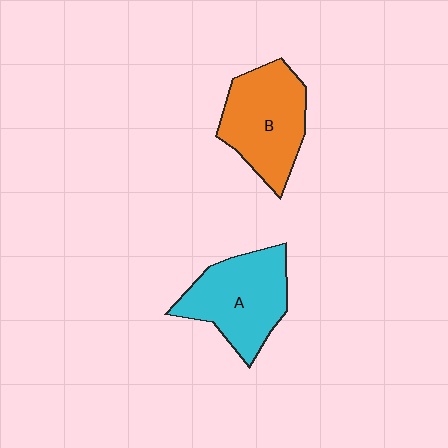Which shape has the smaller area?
Shape B (orange).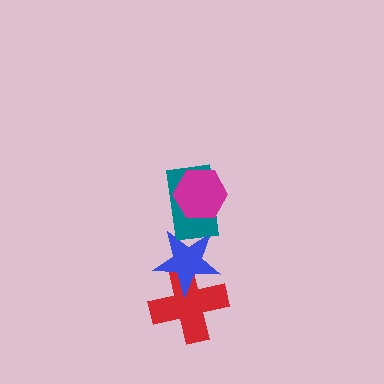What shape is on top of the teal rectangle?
The magenta hexagon is on top of the teal rectangle.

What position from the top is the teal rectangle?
The teal rectangle is 2nd from the top.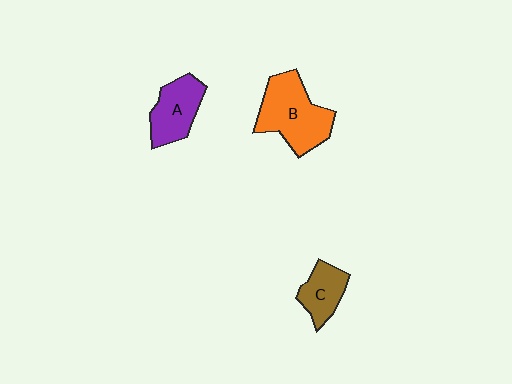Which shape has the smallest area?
Shape C (brown).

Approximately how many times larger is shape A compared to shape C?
Approximately 1.3 times.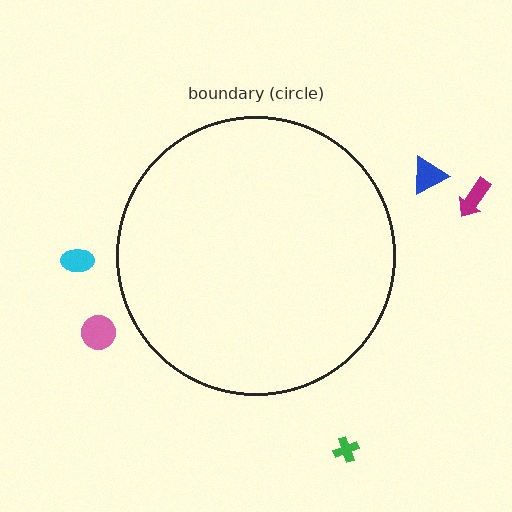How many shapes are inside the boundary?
0 inside, 5 outside.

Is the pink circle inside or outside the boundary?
Outside.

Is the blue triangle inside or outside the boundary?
Outside.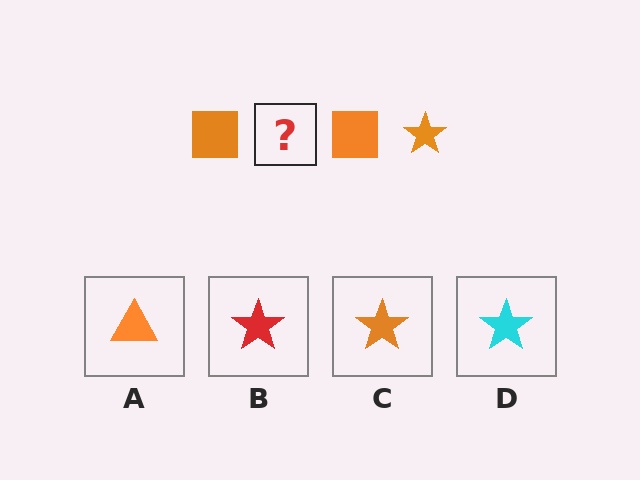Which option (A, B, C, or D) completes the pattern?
C.